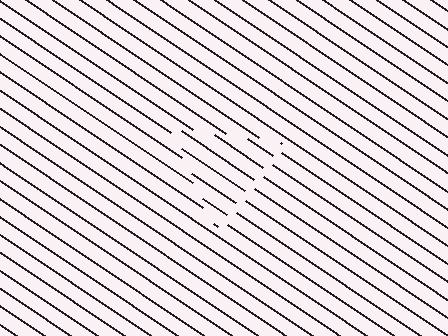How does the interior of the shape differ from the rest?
The interior of the shape contains the same grating, shifted by half a period — the contour is defined by the phase discontinuity where line-ends from the inner and outer gratings abut.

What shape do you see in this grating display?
An illusory triangle. The interior of the shape contains the same grating, shifted by half a period — the contour is defined by the phase discontinuity where line-ends from the inner and outer gratings abut.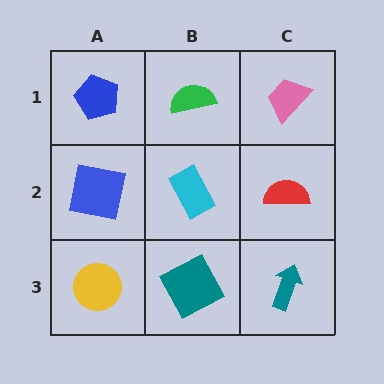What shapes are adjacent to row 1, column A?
A blue square (row 2, column A), a green semicircle (row 1, column B).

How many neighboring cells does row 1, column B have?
3.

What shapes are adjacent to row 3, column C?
A red semicircle (row 2, column C), a teal square (row 3, column B).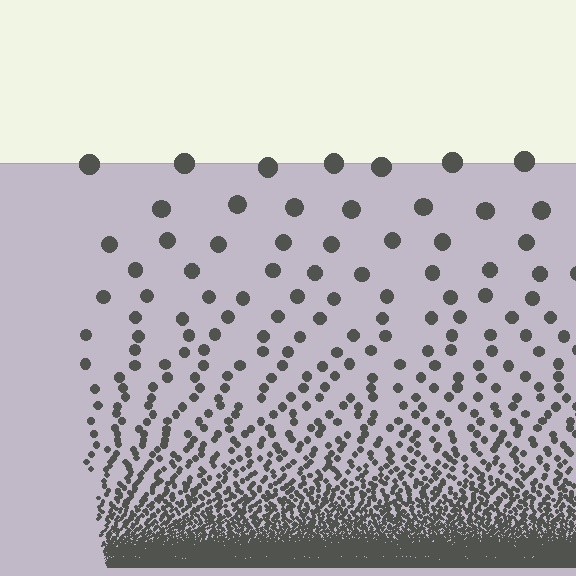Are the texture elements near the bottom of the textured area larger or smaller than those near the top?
Smaller. The gradient is inverted — elements near the bottom are smaller and denser.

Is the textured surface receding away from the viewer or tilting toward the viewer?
The surface appears to tilt toward the viewer. Texture elements get larger and sparser toward the top.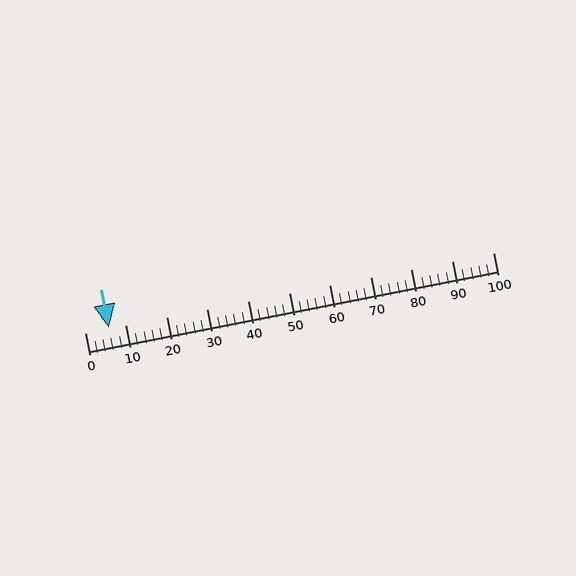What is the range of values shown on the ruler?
The ruler shows values from 0 to 100.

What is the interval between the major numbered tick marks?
The major tick marks are spaced 10 units apart.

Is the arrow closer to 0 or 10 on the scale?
The arrow is closer to 10.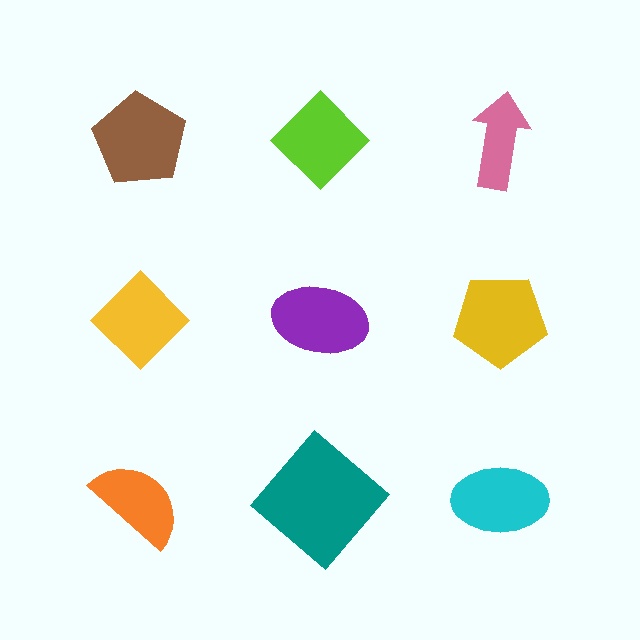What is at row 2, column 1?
A yellow diamond.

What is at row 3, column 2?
A teal diamond.